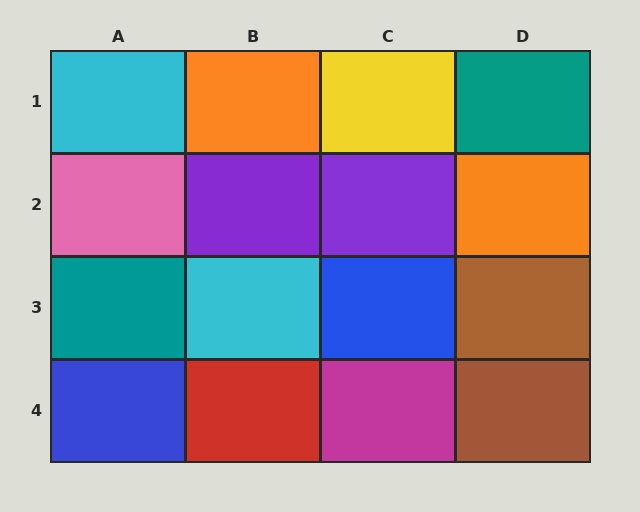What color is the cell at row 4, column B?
Red.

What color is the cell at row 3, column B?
Cyan.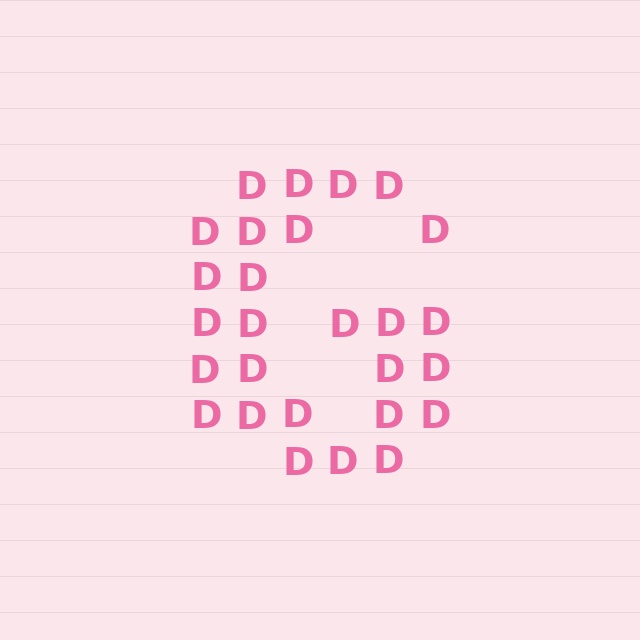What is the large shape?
The large shape is the letter G.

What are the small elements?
The small elements are letter D's.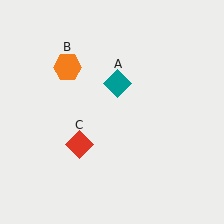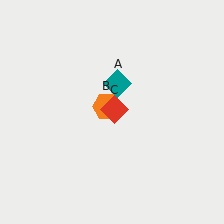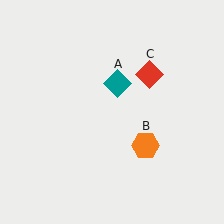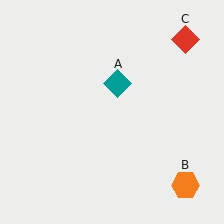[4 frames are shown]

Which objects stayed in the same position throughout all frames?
Teal diamond (object A) remained stationary.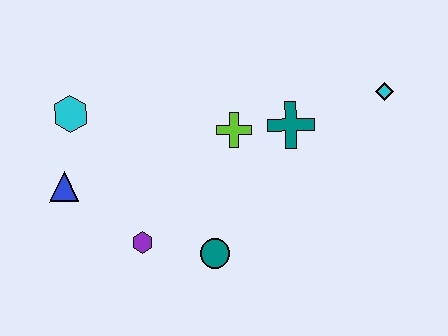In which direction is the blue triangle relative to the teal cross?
The blue triangle is to the left of the teal cross.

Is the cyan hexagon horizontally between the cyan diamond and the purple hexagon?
No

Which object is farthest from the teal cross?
The blue triangle is farthest from the teal cross.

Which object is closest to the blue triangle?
The cyan hexagon is closest to the blue triangle.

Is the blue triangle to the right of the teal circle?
No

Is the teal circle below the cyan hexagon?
Yes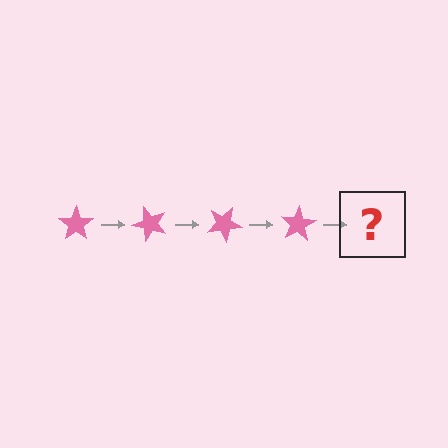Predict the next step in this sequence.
The next step is a pink star rotated 200 degrees.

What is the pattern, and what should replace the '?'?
The pattern is that the star rotates 50 degrees each step. The '?' should be a pink star rotated 200 degrees.